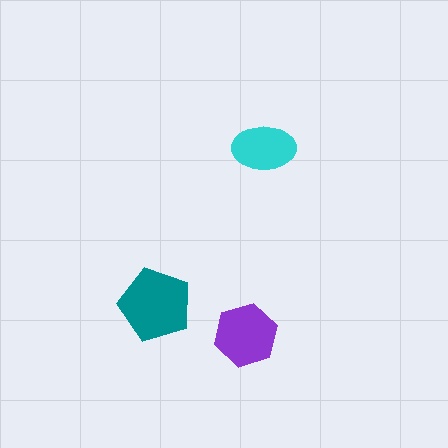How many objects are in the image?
There are 3 objects in the image.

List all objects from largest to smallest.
The teal pentagon, the purple hexagon, the cyan ellipse.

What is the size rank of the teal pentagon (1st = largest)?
1st.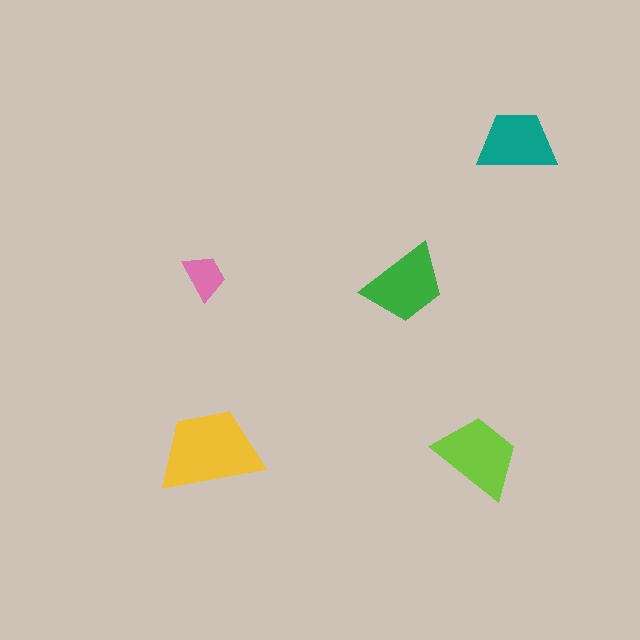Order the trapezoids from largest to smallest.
the yellow one, the lime one, the green one, the teal one, the pink one.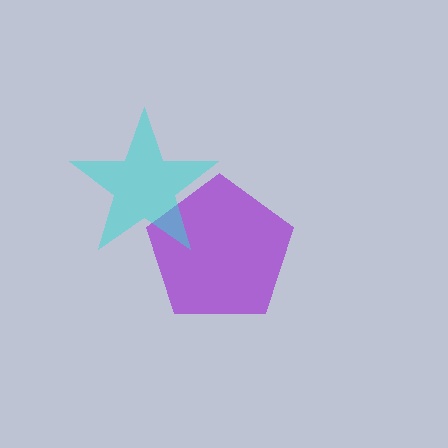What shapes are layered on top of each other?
The layered shapes are: a purple pentagon, a cyan star.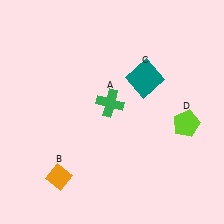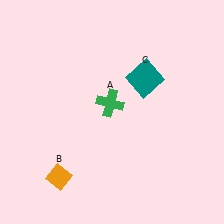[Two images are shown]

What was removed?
The lime pentagon (D) was removed in Image 2.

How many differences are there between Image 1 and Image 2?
There is 1 difference between the two images.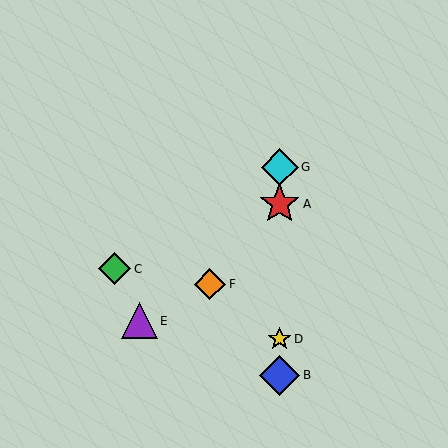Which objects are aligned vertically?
Objects A, B, D, G are aligned vertically.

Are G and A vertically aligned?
Yes, both are at x≈280.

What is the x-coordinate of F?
Object F is at x≈210.